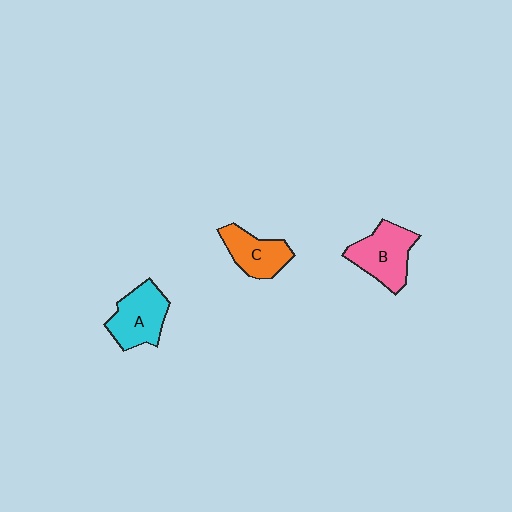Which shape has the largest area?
Shape B (pink).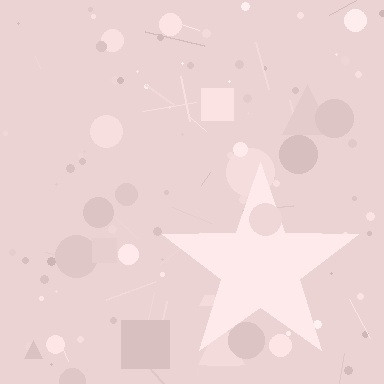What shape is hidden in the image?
A star is hidden in the image.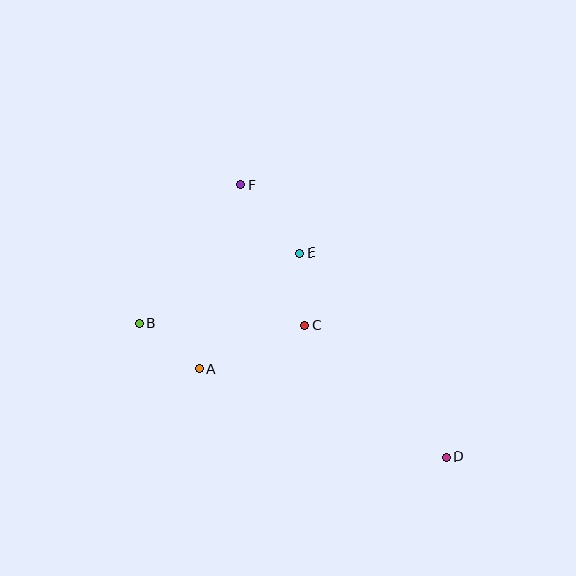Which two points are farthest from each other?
Points D and F are farthest from each other.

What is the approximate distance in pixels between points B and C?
The distance between B and C is approximately 166 pixels.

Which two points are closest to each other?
Points C and E are closest to each other.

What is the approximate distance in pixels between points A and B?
The distance between A and B is approximately 75 pixels.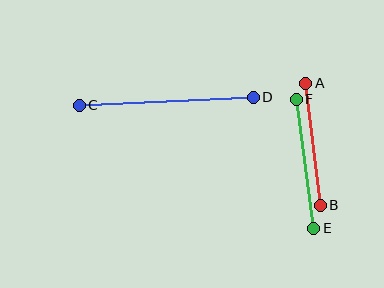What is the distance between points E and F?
The distance is approximately 130 pixels.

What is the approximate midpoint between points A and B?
The midpoint is at approximately (313, 144) pixels.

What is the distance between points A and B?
The distance is approximately 123 pixels.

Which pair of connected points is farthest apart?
Points C and D are farthest apart.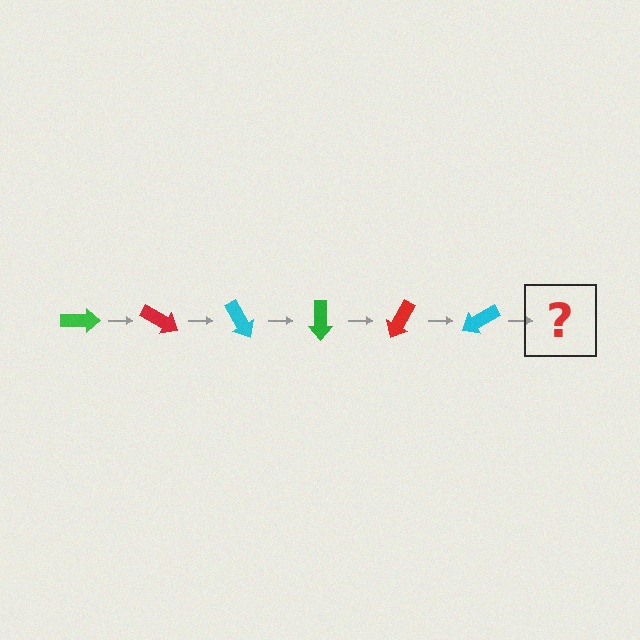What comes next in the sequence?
The next element should be a green arrow, rotated 180 degrees from the start.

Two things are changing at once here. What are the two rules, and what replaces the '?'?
The two rules are that it rotates 30 degrees each step and the color cycles through green, red, and cyan. The '?' should be a green arrow, rotated 180 degrees from the start.